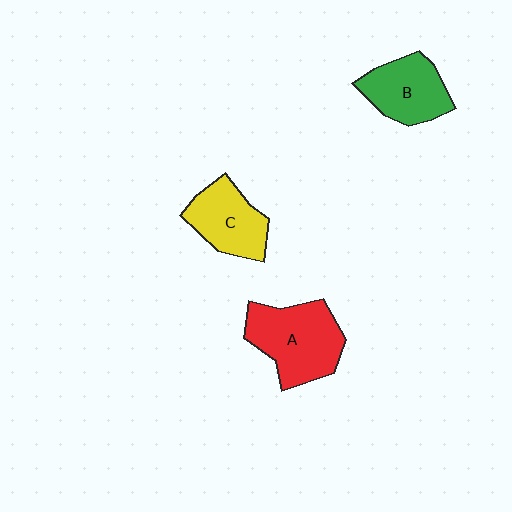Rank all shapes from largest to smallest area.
From largest to smallest: A (red), B (green), C (yellow).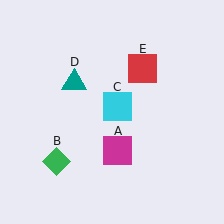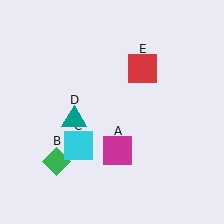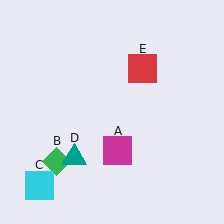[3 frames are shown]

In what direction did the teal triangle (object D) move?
The teal triangle (object D) moved down.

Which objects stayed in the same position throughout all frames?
Magenta square (object A) and green diamond (object B) and red square (object E) remained stationary.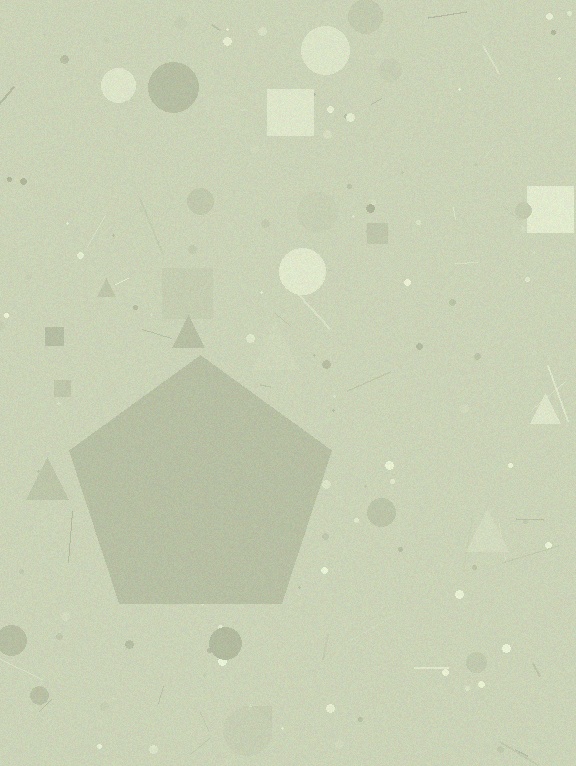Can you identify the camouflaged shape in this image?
The camouflaged shape is a pentagon.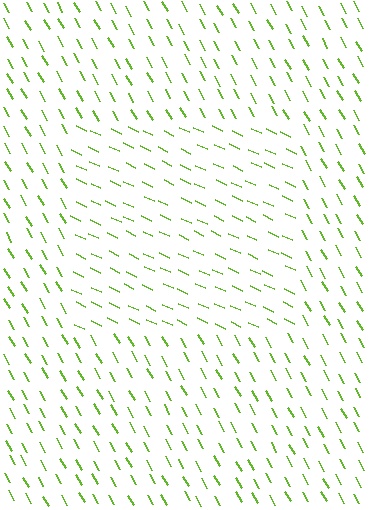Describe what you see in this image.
The image is filled with small lime line segments. A rectangle region in the image has lines oriented differently from the surrounding lines, creating a visible texture boundary.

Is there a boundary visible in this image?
Yes, there is a texture boundary formed by a change in line orientation.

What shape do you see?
I see a rectangle.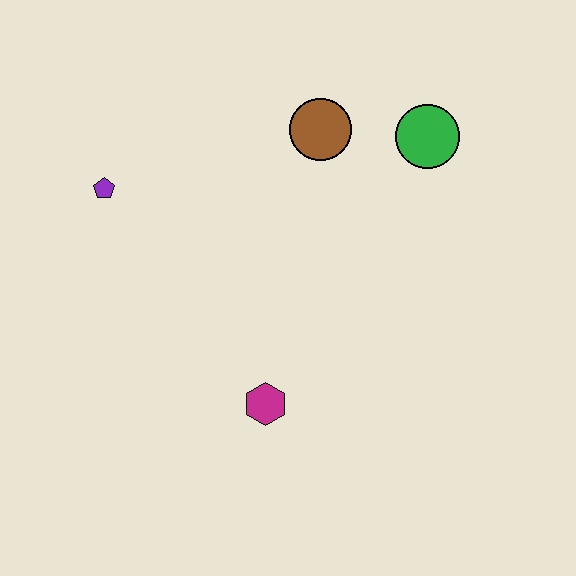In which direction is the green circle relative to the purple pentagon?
The green circle is to the right of the purple pentagon.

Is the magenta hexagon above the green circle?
No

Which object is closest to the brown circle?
The green circle is closest to the brown circle.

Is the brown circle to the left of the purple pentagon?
No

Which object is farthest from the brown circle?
The magenta hexagon is farthest from the brown circle.